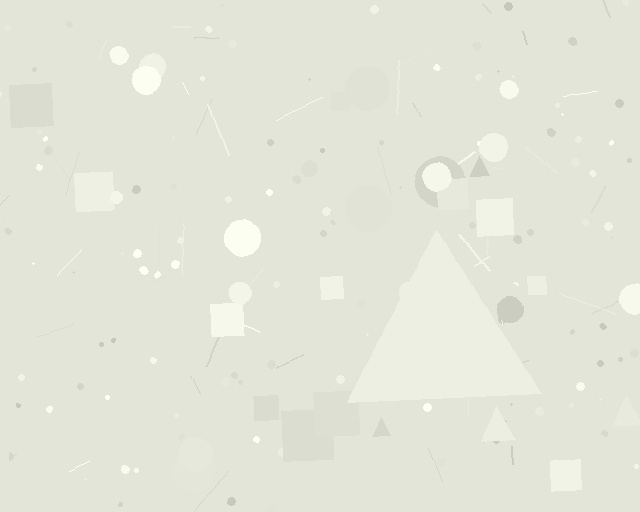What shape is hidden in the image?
A triangle is hidden in the image.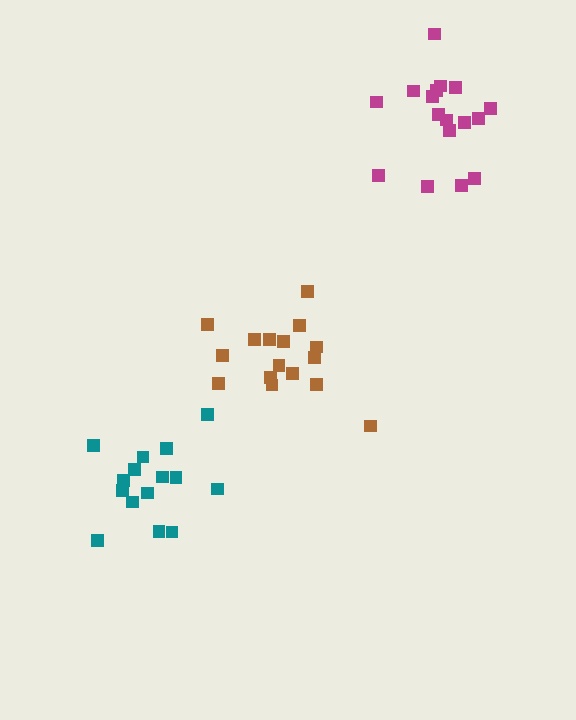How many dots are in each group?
Group 1: 16 dots, Group 2: 17 dots, Group 3: 15 dots (48 total).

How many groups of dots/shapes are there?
There are 3 groups.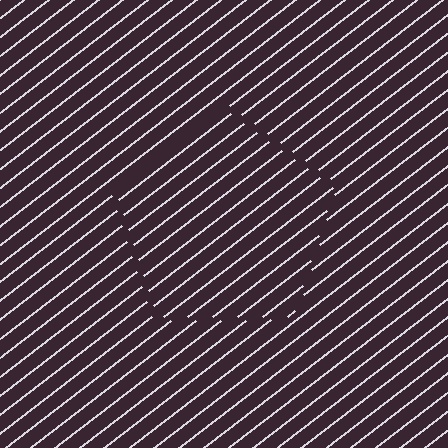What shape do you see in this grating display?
An illusory pentagon. The interior of the shape contains the same grating, shifted by half a period — the contour is defined by the phase discontinuity where line-ends from the inner and outer gratings abut.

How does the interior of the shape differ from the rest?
The interior of the shape contains the same grating, shifted by half a period — the contour is defined by the phase discontinuity where line-ends from the inner and outer gratings abut.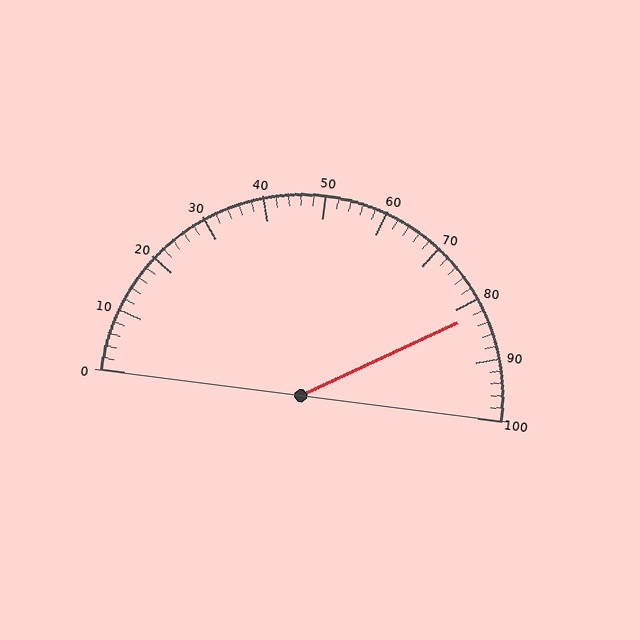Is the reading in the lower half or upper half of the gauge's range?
The reading is in the upper half of the range (0 to 100).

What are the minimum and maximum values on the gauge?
The gauge ranges from 0 to 100.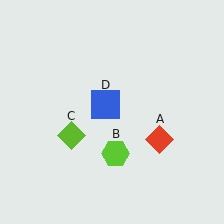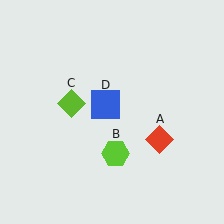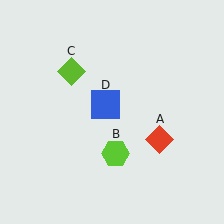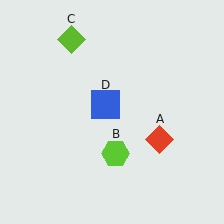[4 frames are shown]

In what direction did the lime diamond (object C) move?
The lime diamond (object C) moved up.